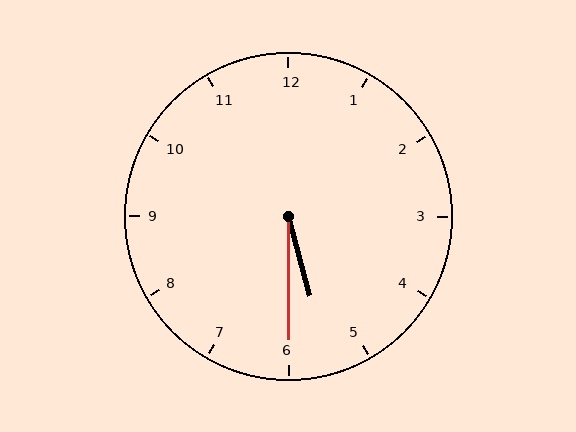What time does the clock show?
5:30.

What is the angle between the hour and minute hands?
Approximately 15 degrees.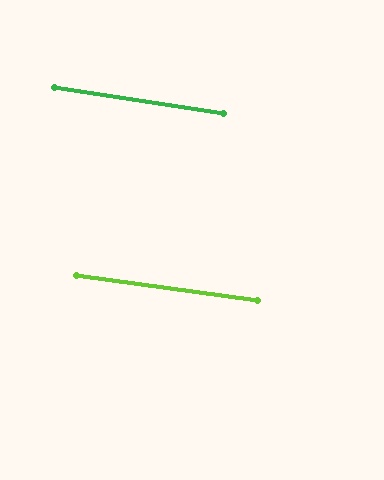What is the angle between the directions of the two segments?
Approximately 1 degree.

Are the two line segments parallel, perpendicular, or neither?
Parallel — their directions differ by only 0.6°.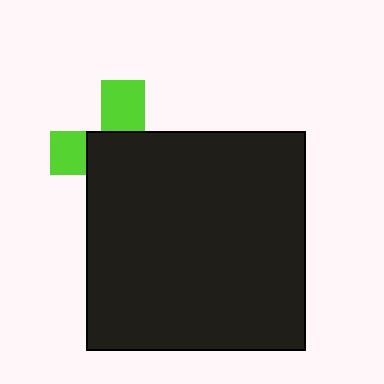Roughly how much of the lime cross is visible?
A small part of it is visible (roughly 35%).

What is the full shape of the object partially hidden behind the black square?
The partially hidden object is a lime cross.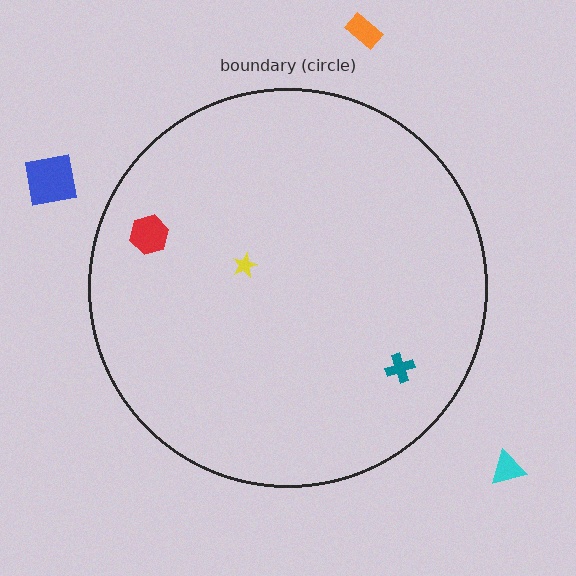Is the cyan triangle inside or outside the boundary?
Outside.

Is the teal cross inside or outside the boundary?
Inside.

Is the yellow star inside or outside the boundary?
Inside.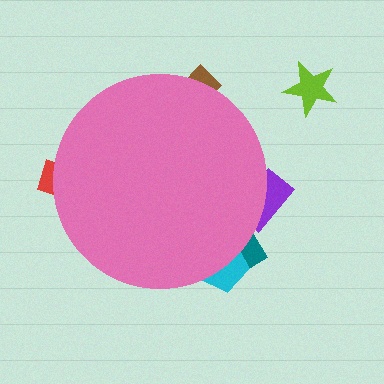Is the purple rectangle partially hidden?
Yes, the purple rectangle is partially hidden behind the pink circle.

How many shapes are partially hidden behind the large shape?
5 shapes are partially hidden.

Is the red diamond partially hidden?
Yes, the red diamond is partially hidden behind the pink circle.